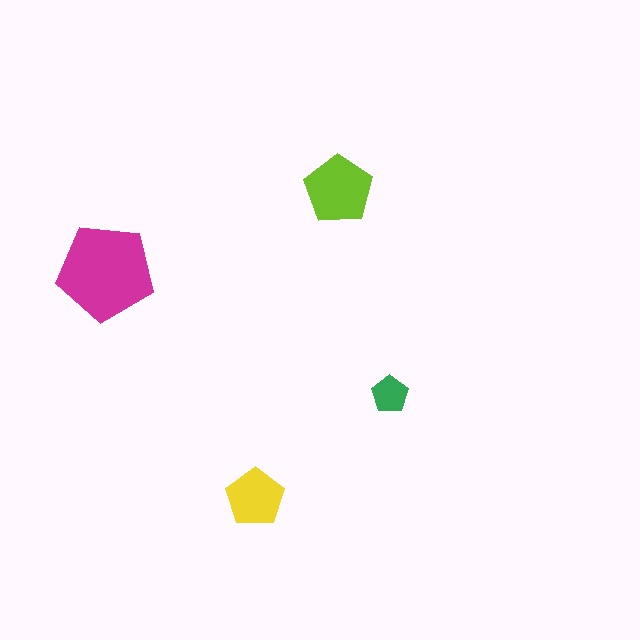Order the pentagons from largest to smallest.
the magenta one, the lime one, the yellow one, the green one.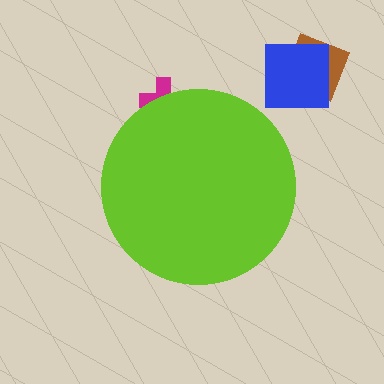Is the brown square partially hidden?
No, the brown square is fully visible.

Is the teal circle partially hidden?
No, the teal circle is fully visible.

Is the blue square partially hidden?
No, the blue square is fully visible.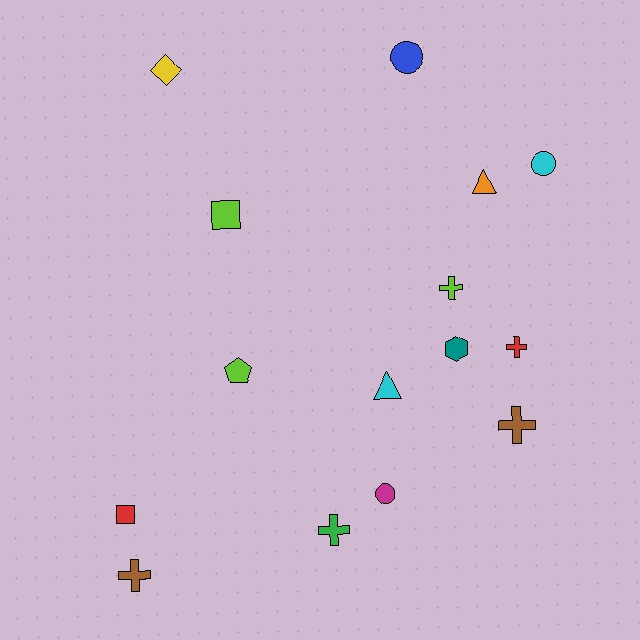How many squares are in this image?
There are 2 squares.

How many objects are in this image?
There are 15 objects.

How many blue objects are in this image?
There is 1 blue object.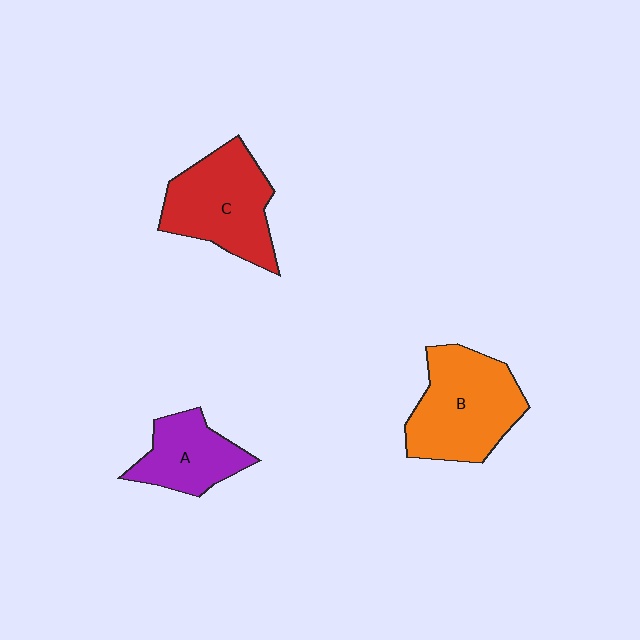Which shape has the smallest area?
Shape A (purple).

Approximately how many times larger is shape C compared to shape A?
Approximately 1.5 times.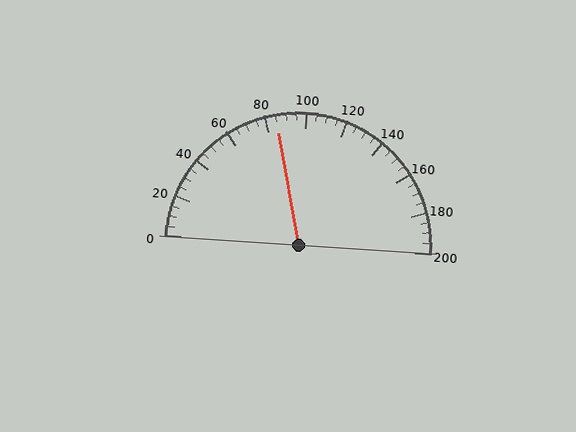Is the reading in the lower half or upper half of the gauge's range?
The reading is in the lower half of the range (0 to 200).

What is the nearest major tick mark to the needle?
The nearest major tick mark is 80.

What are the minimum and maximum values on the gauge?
The gauge ranges from 0 to 200.